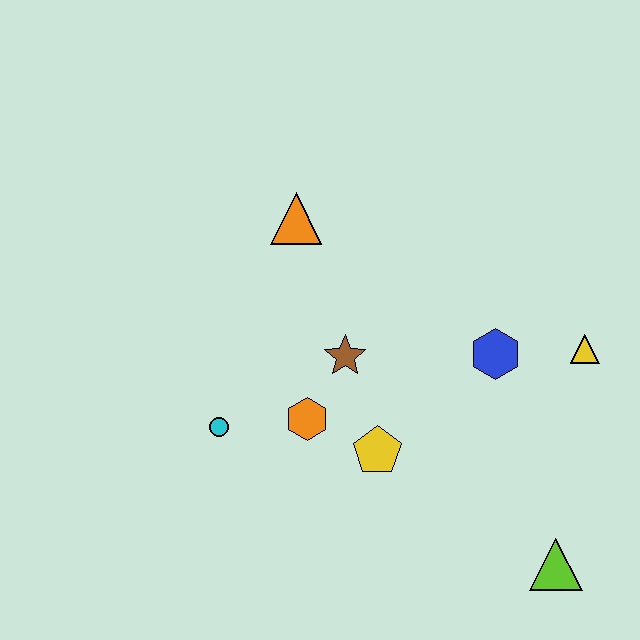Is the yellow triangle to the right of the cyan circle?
Yes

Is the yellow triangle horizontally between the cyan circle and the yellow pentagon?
No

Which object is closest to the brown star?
The orange hexagon is closest to the brown star.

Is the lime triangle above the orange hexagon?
No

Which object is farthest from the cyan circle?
The yellow triangle is farthest from the cyan circle.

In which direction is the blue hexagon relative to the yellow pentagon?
The blue hexagon is to the right of the yellow pentagon.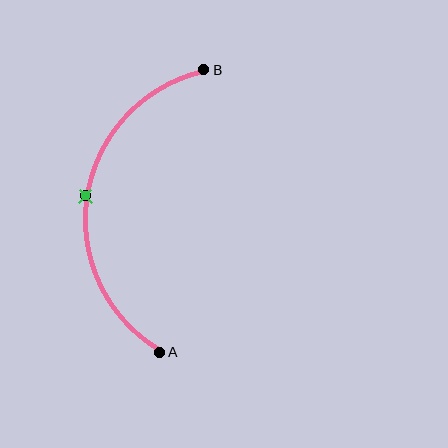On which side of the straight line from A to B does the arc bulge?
The arc bulges to the left of the straight line connecting A and B.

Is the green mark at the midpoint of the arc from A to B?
Yes. The green mark lies on the arc at equal arc-length from both A and B — it is the arc midpoint.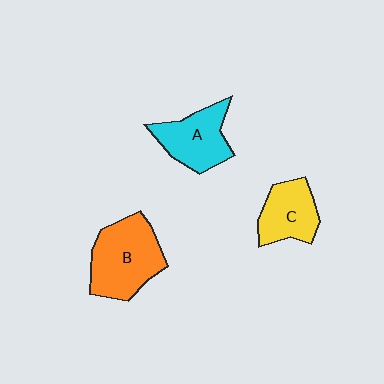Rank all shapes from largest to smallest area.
From largest to smallest: B (orange), A (cyan), C (yellow).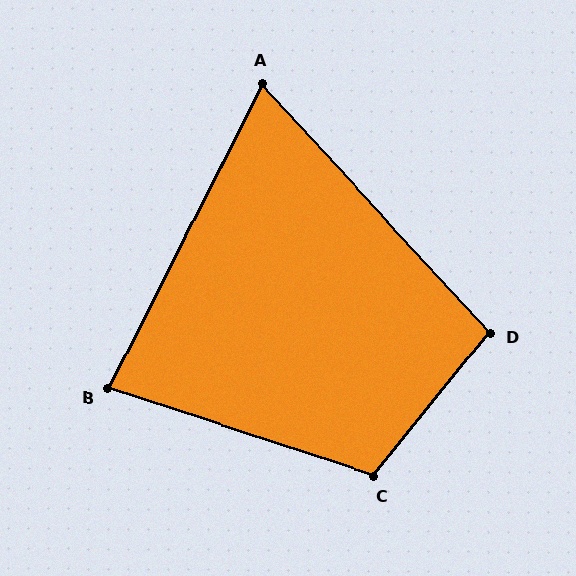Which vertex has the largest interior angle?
C, at approximately 111 degrees.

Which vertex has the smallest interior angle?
A, at approximately 69 degrees.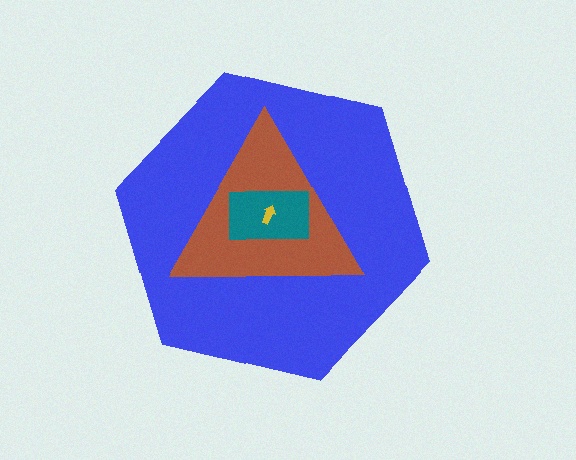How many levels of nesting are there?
4.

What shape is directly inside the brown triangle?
The teal rectangle.